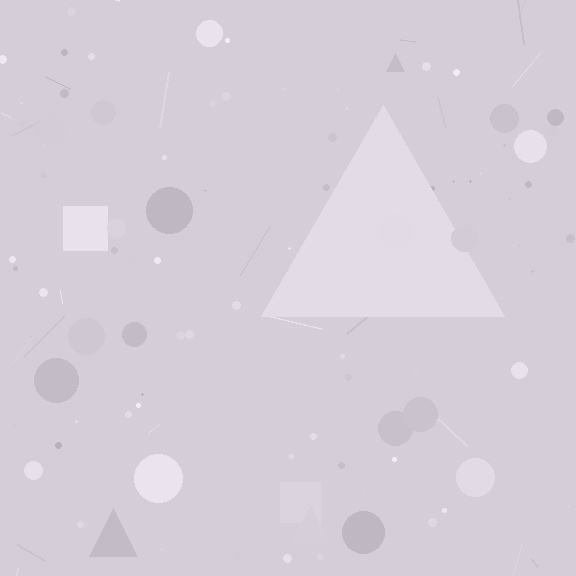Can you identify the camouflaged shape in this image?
The camouflaged shape is a triangle.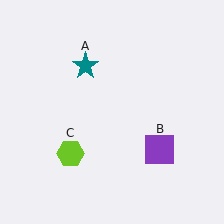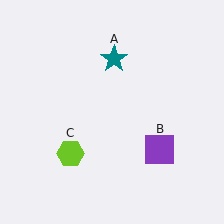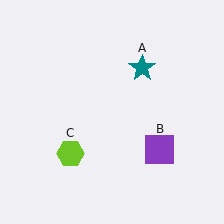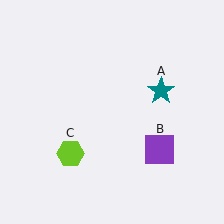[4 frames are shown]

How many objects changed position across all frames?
1 object changed position: teal star (object A).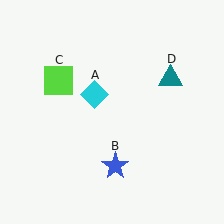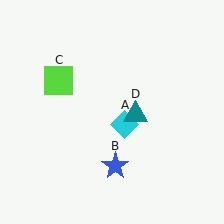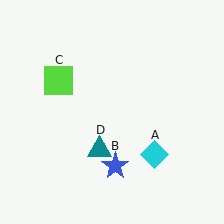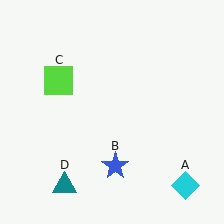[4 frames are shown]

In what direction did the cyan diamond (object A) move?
The cyan diamond (object A) moved down and to the right.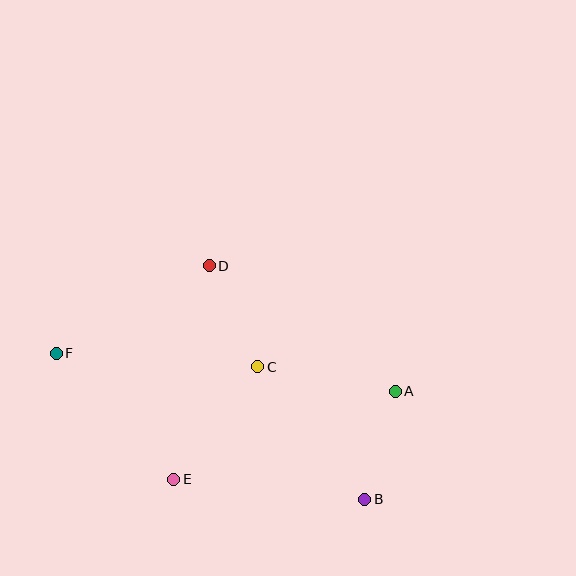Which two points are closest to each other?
Points C and D are closest to each other.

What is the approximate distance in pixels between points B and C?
The distance between B and C is approximately 170 pixels.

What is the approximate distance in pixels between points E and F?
The distance between E and F is approximately 172 pixels.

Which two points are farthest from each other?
Points B and F are farthest from each other.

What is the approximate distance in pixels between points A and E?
The distance between A and E is approximately 239 pixels.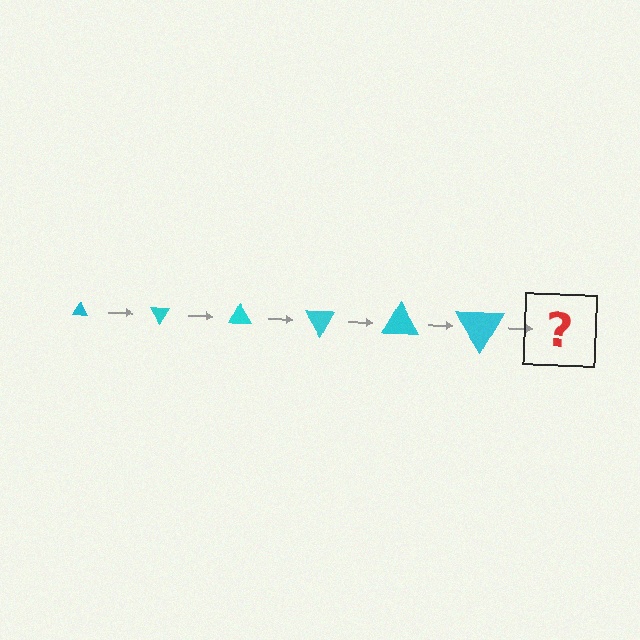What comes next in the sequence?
The next element should be a triangle, larger than the previous one and rotated 360 degrees from the start.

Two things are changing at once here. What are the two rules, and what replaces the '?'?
The two rules are that the triangle grows larger each step and it rotates 60 degrees each step. The '?' should be a triangle, larger than the previous one and rotated 360 degrees from the start.